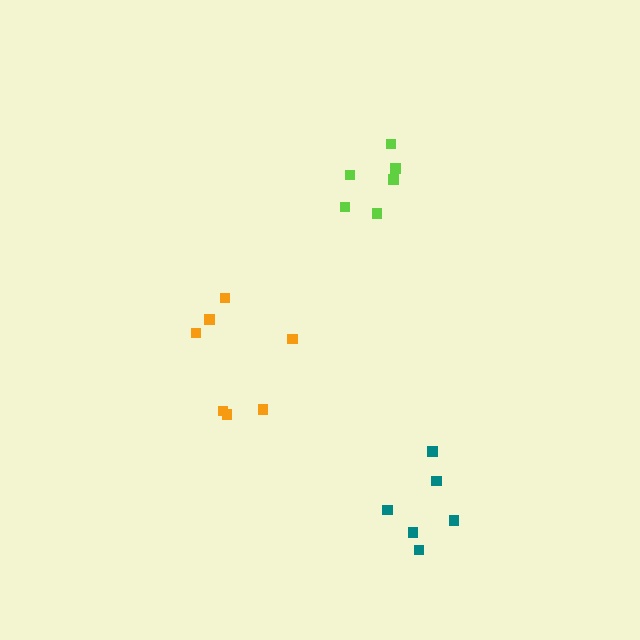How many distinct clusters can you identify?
There are 3 distinct clusters.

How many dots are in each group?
Group 1: 6 dots, Group 2: 7 dots, Group 3: 6 dots (19 total).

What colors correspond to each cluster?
The clusters are colored: teal, orange, lime.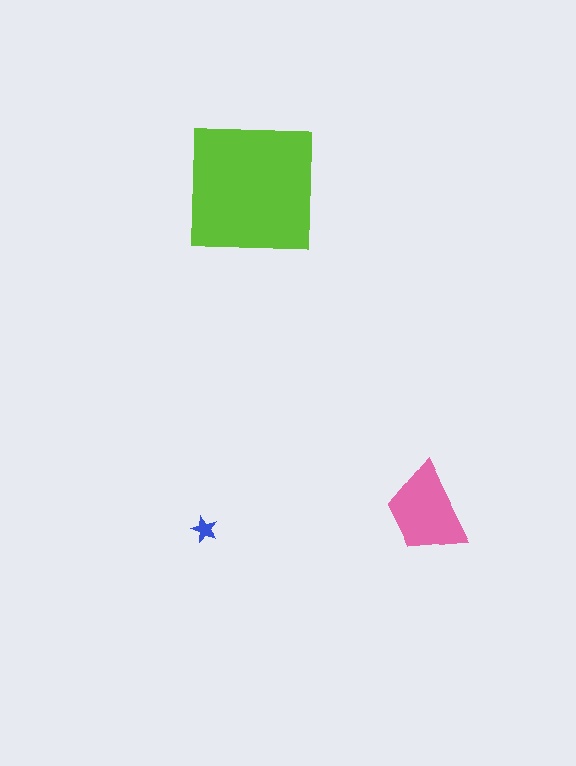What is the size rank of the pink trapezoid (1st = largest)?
2nd.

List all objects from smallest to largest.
The blue star, the pink trapezoid, the lime square.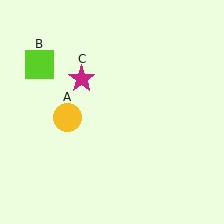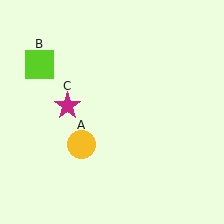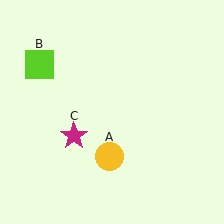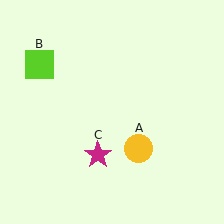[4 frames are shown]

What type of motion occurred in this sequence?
The yellow circle (object A), magenta star (object C) rotated counterclockwise around the center of the scene.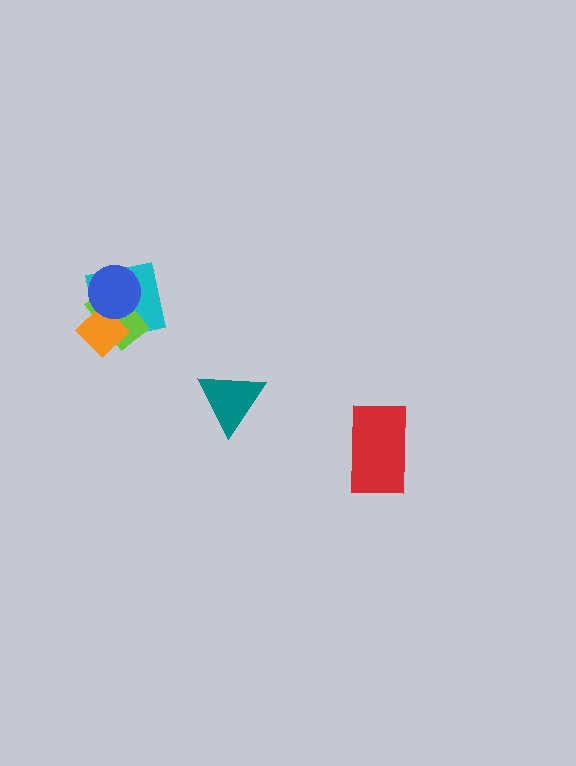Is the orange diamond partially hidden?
Yes, it is partially covered by another shape.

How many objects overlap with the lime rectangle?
3 objects overlap with the lime rectangle.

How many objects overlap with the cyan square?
3 objects overlap with the cyan square.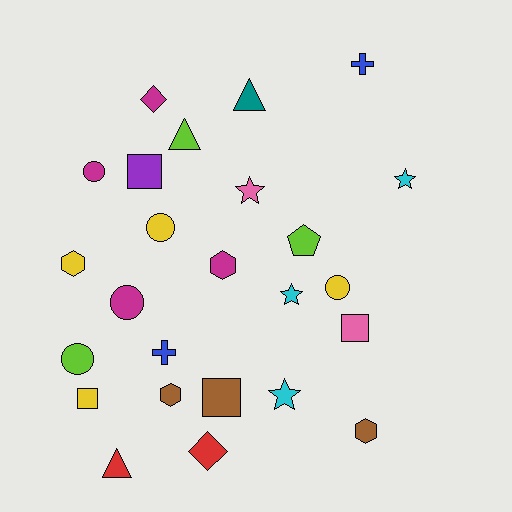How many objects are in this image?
There are 25 objects.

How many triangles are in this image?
There are 3 triangles.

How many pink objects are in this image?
There are 2 pink objects.